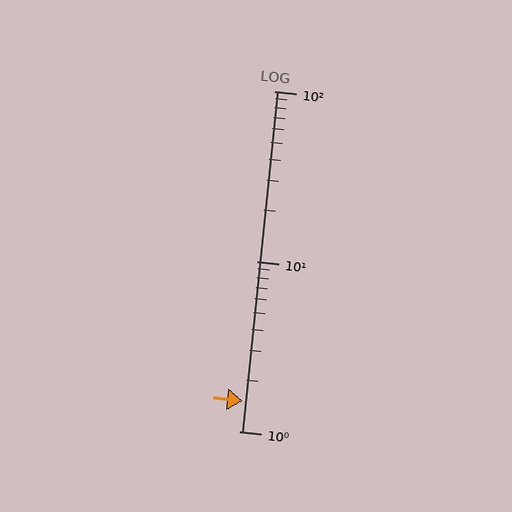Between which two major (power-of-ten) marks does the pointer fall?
The pointer is between 1 and 10.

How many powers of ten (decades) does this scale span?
The scale spans 2 decades, from 1 to 100.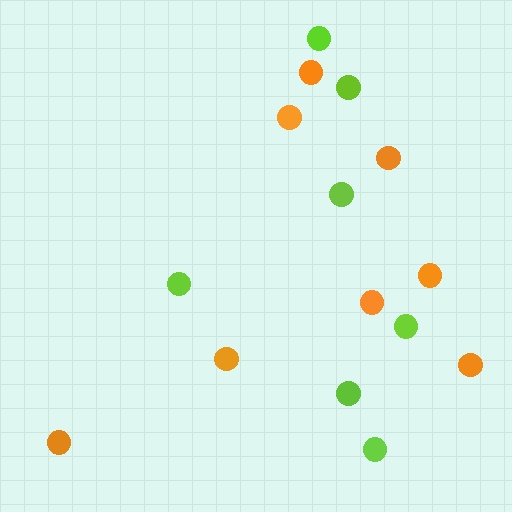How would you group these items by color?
There are 2 groups: one group of orange circles (8) and one group of lime circles (7).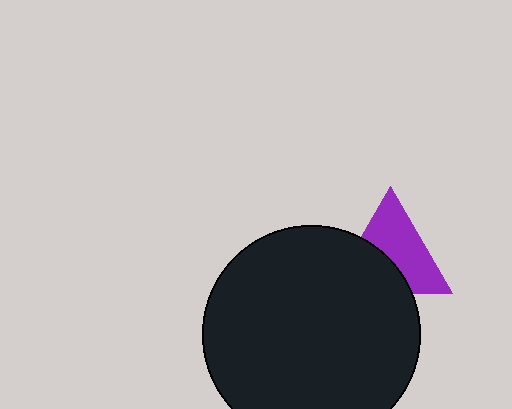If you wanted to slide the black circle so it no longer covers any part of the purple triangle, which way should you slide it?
Slide it down — that is the most direct way to separate the two shapes.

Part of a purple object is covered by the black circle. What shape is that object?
It is a triangle.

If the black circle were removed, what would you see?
You would see the complete purple triangle.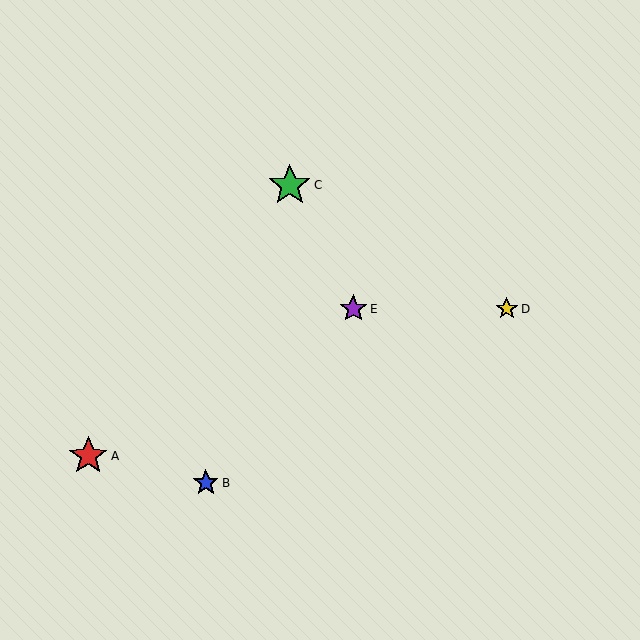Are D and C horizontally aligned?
No, D is at y≈309 and C is at y≈185.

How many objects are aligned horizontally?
2 objects (D, E) are aligned horizontally.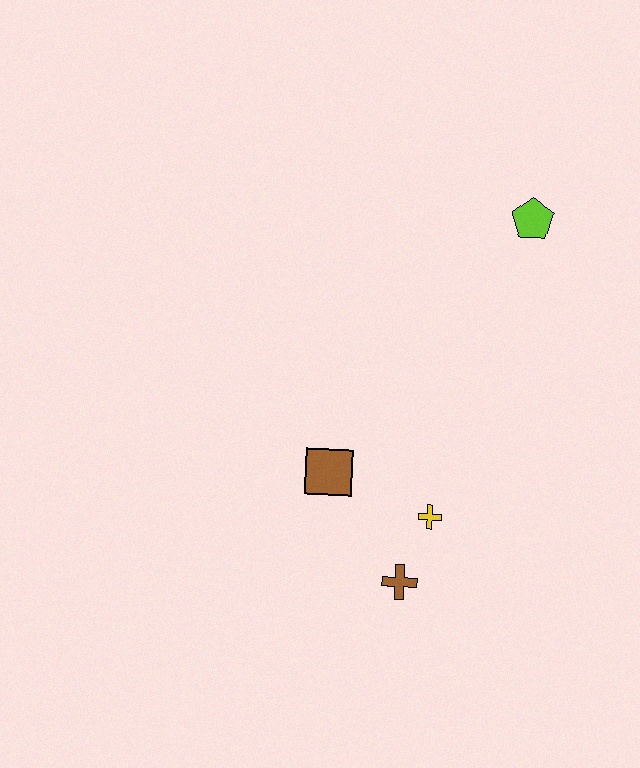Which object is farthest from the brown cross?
The lime pentagon is farthest from the brown cross.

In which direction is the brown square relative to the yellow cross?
The brown square is to the left of the yellow cross.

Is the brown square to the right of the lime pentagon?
No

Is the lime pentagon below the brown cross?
No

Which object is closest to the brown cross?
The yellow cross is closest to the brown cross.